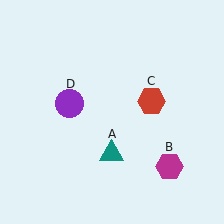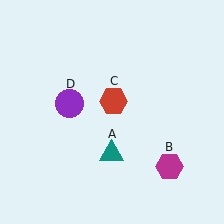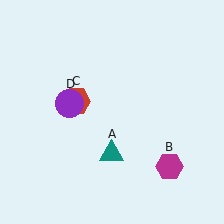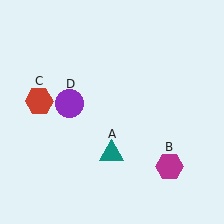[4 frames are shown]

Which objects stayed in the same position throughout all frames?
Teal triangle (object A) and magenta hexagon (object B) and purple circle (object D) remained stationary.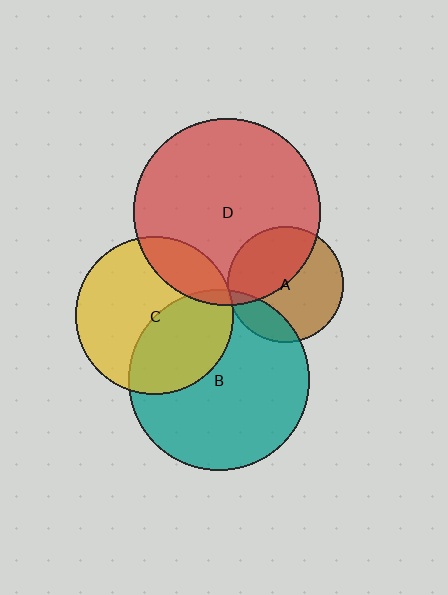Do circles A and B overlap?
Yes.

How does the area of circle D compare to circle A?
Approximately 2.6 times.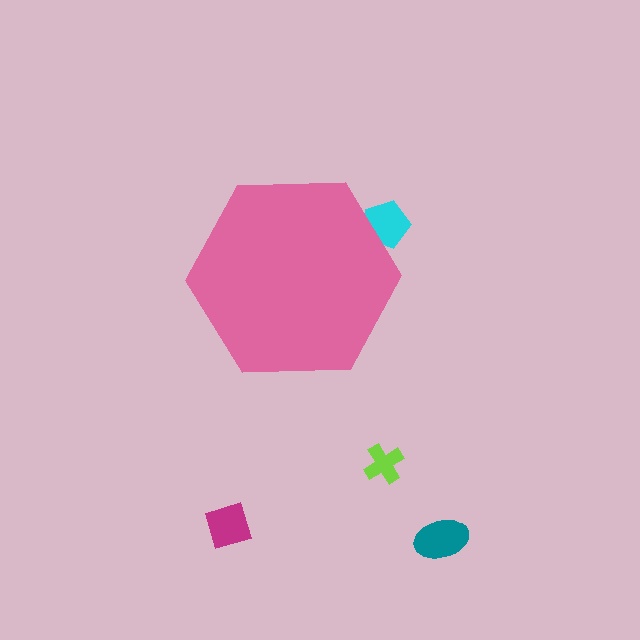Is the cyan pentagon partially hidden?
Yes, the cyan pentagon is partially hidden behind the pink hexagon.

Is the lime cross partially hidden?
No, the lime cross is fully visible.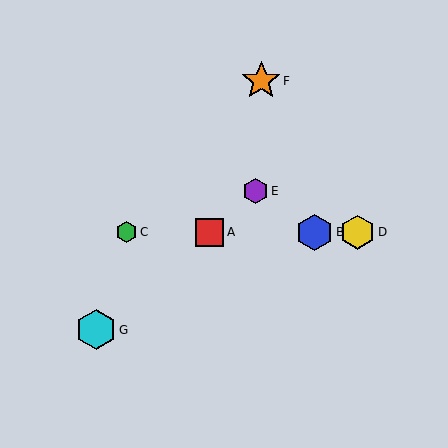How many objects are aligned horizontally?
4 objects (A, B, C, D) are aligned horizontally.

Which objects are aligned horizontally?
Objects A, B, C, D are aligned horizontally.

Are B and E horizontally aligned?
No, B is at y≈232 and E is at y≈191.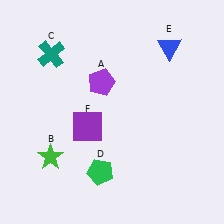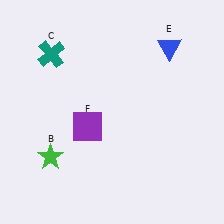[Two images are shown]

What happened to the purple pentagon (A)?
The purple pentagon (A) was removed in Image 2. It was in the top-left area of Image 1.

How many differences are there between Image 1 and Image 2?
There are 2 differences between the two images.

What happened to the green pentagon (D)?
The green pentagon (D) was removed in Image 2. It was in the bottom-left area of Image 1.